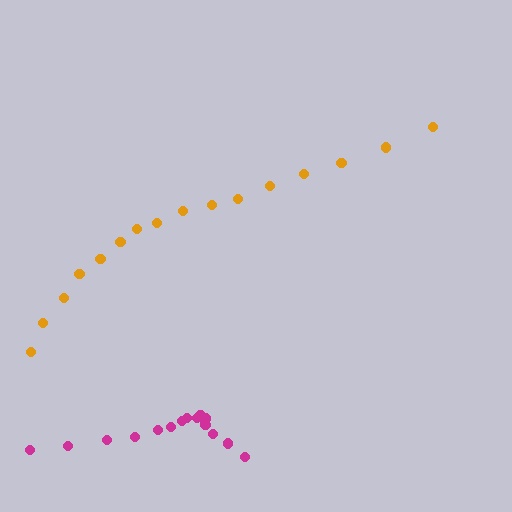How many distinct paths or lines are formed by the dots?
There are 2 distinct paths.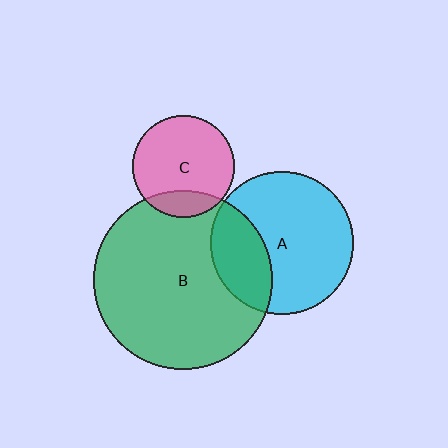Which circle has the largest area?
Circle B (green).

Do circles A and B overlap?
Yes.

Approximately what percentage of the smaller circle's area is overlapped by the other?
Approximately 30%.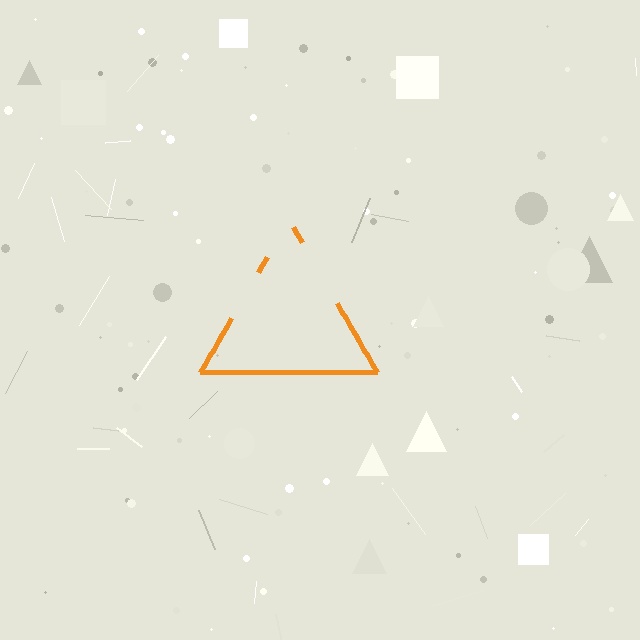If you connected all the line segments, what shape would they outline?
They would outline a triangle.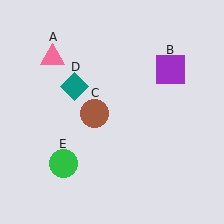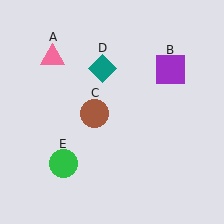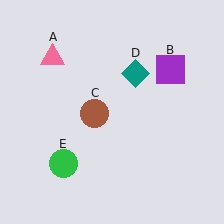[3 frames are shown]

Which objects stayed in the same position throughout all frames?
Pink triangle (object A) and purple square (object B) and brown circle (object C) and green circle (object E) remained stationary.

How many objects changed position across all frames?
1 object changed position: teal diamond (object D).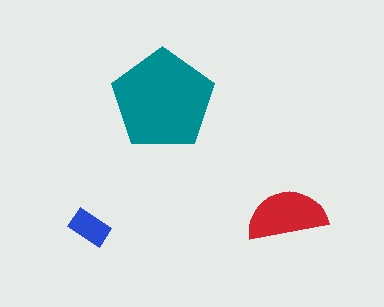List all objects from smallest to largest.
The blue rectangle, the red semicircle, the teal pentagon.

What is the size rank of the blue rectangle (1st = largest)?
3rd.